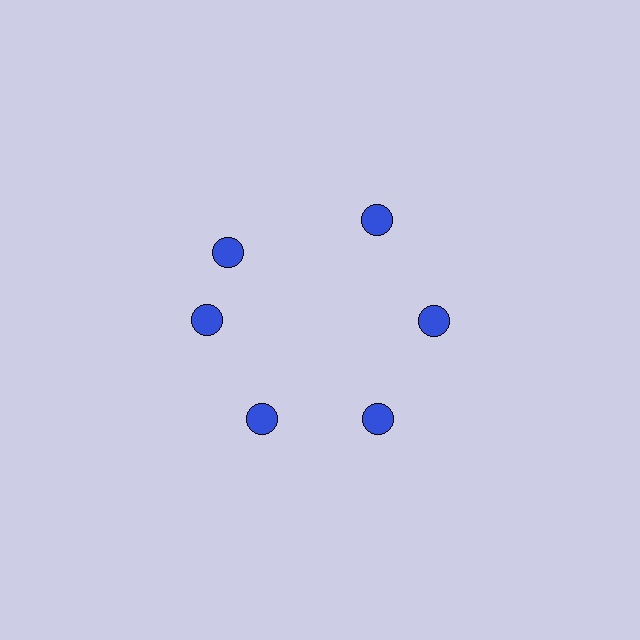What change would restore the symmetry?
The symmetry would be restored by rotating it back into even spacing with its neighbors so that all 6 circles sit at equal angles and equal distance from the center.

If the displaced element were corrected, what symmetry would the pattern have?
It would have 6-fold rotational symmetry — the pattern would map onto itself every 60 degrees.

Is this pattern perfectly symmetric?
No. The 6 blue circles are arranged in a ring, but one element near the 11 o'clock position is rotated out of alignment along the ring, breaking the 6-fold rotational symmetry.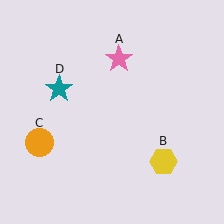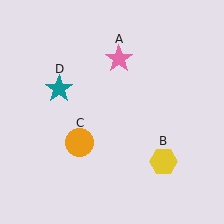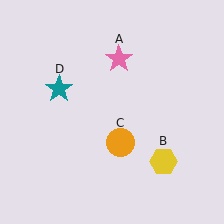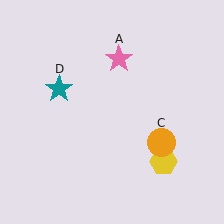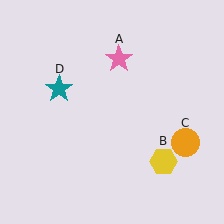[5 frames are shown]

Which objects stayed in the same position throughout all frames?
Pink star (object A) and yellow hexagon (object B) and teal star (object D) remained stationary.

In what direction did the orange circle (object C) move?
The orange circle (object C) moved right.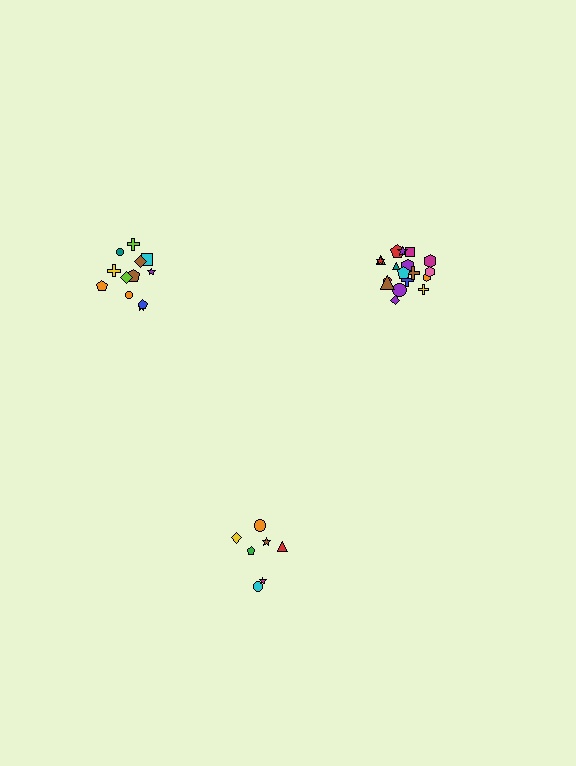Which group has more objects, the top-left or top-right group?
The top-right group.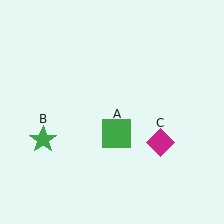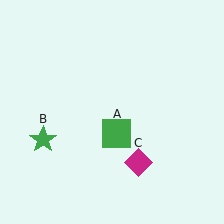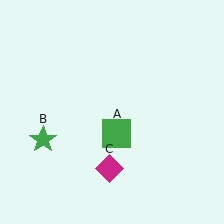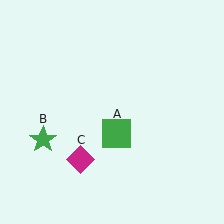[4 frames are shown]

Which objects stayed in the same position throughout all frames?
Green square (object A) and green star (object B) remained stationary.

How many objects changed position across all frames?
1 object changed position: magenta diamond (object C).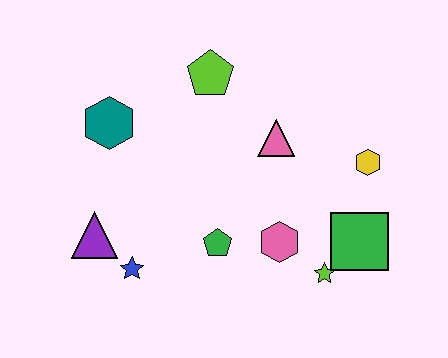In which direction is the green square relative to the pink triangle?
The green square is below the pink triangle.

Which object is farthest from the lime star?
The teal hexagon is farthest from the lime star.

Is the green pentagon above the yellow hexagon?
No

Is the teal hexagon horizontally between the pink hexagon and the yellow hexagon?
No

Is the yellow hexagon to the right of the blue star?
Yes